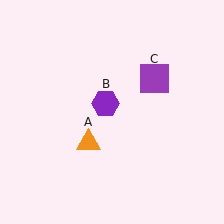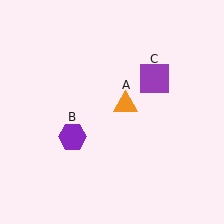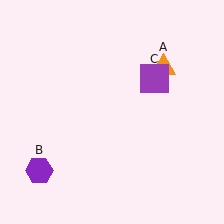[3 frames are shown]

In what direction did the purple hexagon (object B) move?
The purple hexagon (object B) moved down and to the left.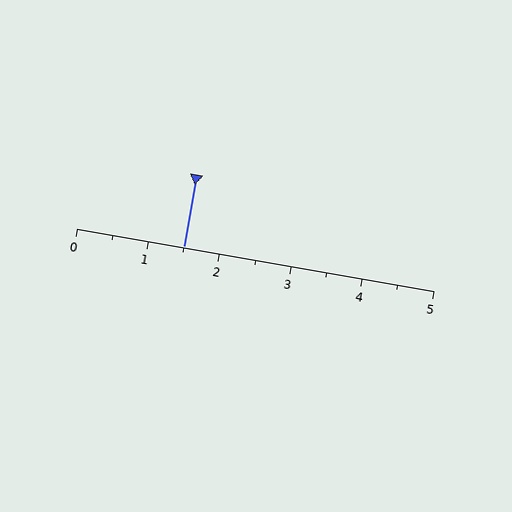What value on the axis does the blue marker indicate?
The marker indicates approximately 1.5.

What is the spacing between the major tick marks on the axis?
The major ticks are spaced 1 apart.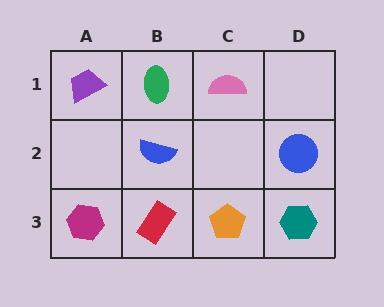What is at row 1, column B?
A green ellipse.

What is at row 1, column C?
A pink semicircle.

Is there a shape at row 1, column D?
No, that cell is empty.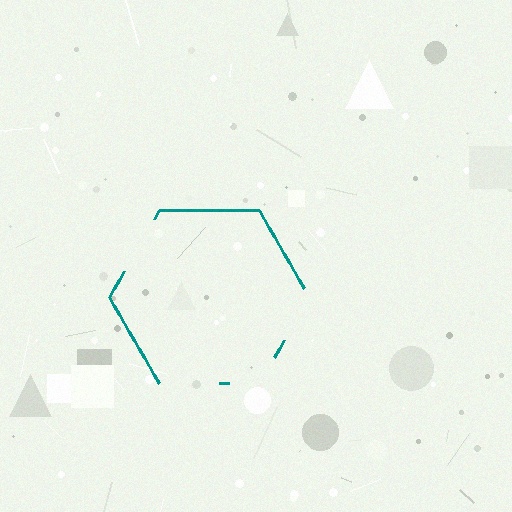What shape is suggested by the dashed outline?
The dashed outline suggests a hexagon.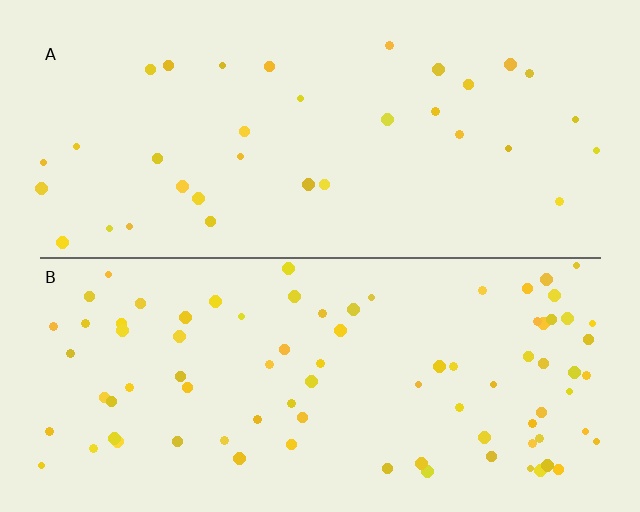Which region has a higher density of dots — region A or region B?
B (the bottom).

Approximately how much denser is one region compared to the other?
Approximately 2.5× — region B over region A.